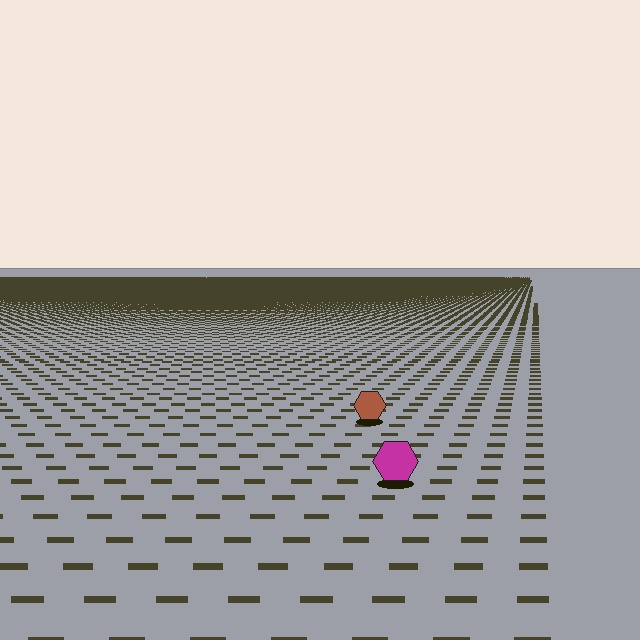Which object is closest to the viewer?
The magenta hexagon is closest. The texture marks near it are larger and more spread out.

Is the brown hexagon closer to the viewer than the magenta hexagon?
No. The magenta hexagon is closer — you can tell from the texture gradient: the ground texture is coarser near it.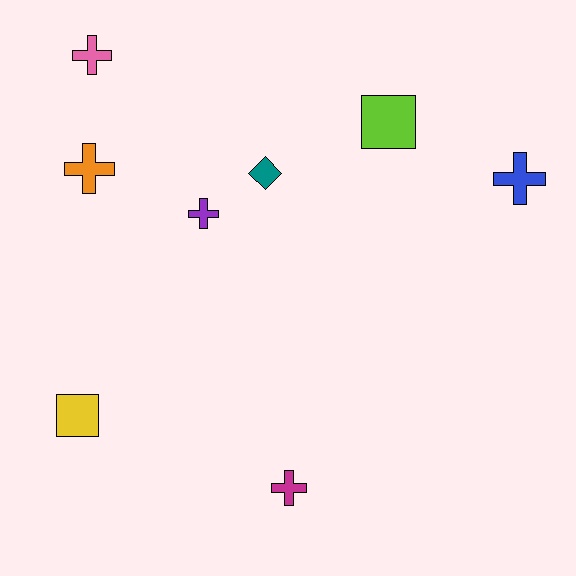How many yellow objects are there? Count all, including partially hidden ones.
There is 1 yellow object.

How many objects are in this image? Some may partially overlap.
There are 8 objects.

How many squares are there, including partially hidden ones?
There are 2 squares.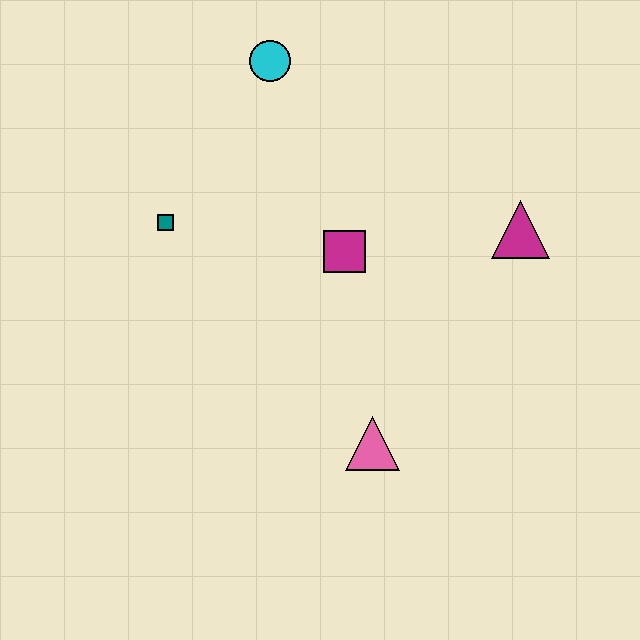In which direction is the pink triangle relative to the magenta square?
The pink triangle is below the magenta square.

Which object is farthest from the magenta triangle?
The teal square is farthest from the magenta triangle.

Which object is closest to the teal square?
The magenta square is closest to the teal square.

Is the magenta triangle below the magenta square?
No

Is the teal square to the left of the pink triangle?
Yes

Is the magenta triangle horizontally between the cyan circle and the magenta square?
No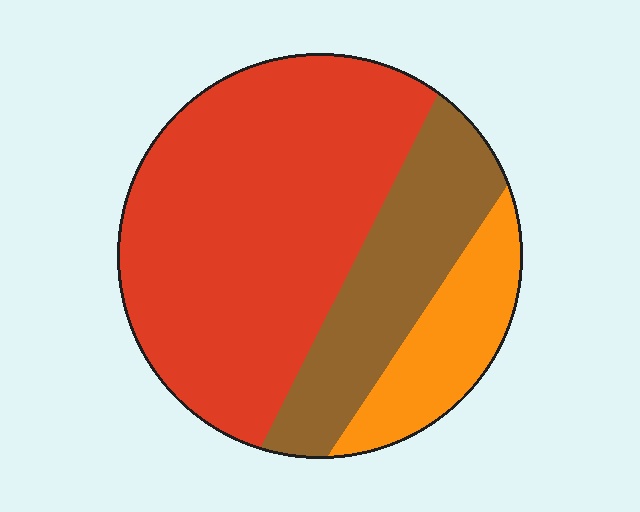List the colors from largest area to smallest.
From largest to smallest: red, brown, orange.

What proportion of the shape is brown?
Brown takes up about one quarter (1/4) of the shape.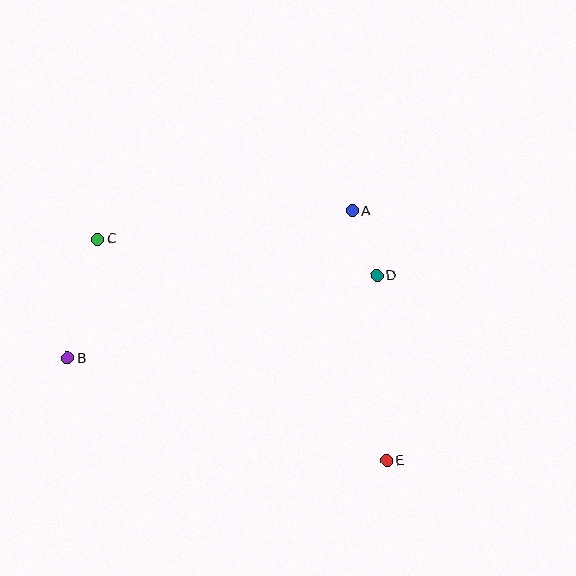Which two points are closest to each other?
Points A and D are closest to each other.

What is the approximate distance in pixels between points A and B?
The distance between A and B is approximately 321 pixels.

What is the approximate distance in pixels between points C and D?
The distance between C and D is approximately 281 pixels.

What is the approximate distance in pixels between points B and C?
The distance between B and C is approximately 122 pixels.